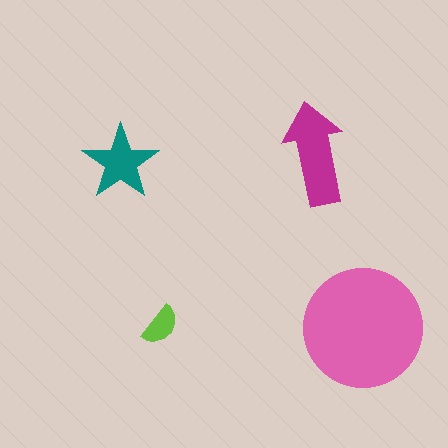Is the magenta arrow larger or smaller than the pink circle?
Smaller.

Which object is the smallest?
The lime semicircle.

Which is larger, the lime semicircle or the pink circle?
The pink circle.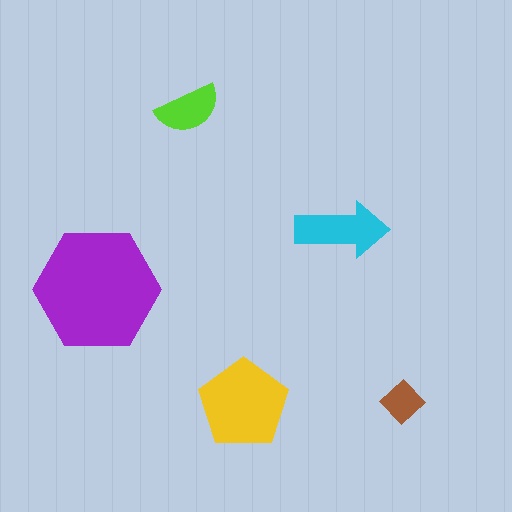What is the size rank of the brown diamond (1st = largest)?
5th.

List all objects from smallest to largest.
The brown diamond, the lime semicircle, the cyan arrow, the yellow pentagon, the purple hexagon.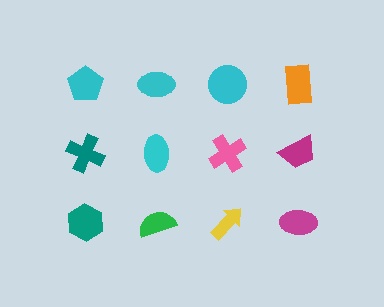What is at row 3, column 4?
A magenta ellipse.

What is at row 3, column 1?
A teal hexagon.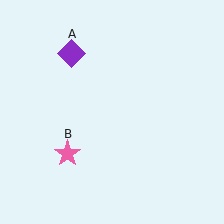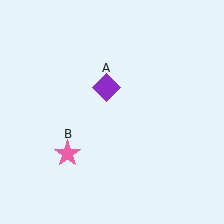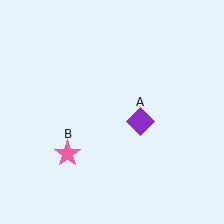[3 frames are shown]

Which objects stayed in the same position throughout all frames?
Pink star (object B) remained stationary.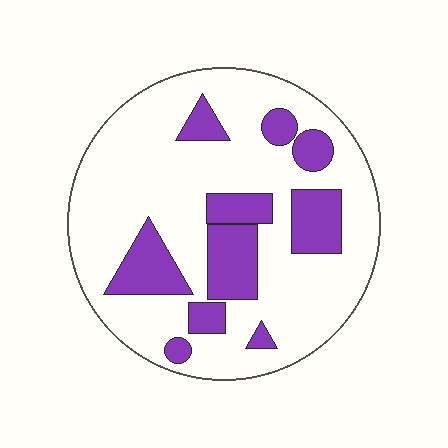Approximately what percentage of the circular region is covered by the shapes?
Approximately 25%.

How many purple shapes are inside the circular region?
10.